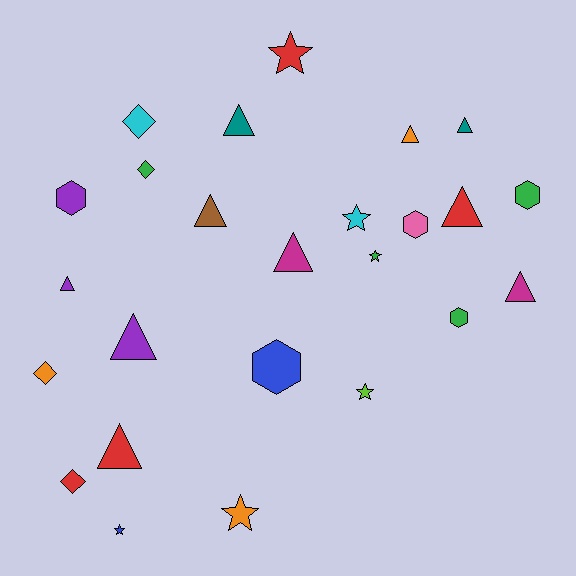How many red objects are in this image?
There are 4 red objects.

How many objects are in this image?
There are 25 objects.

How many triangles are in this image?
There are 10 triangles.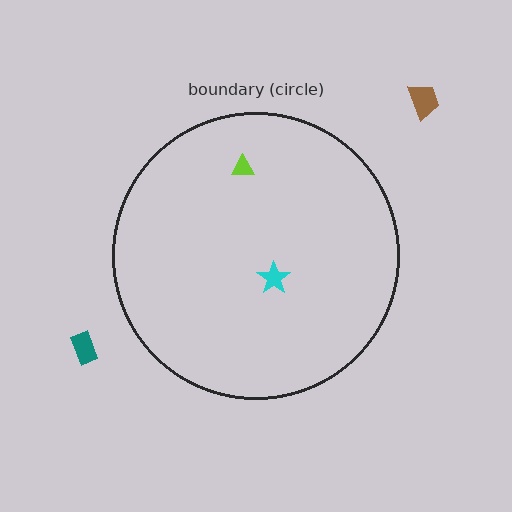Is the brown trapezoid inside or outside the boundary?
Outside.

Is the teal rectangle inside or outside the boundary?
Outside.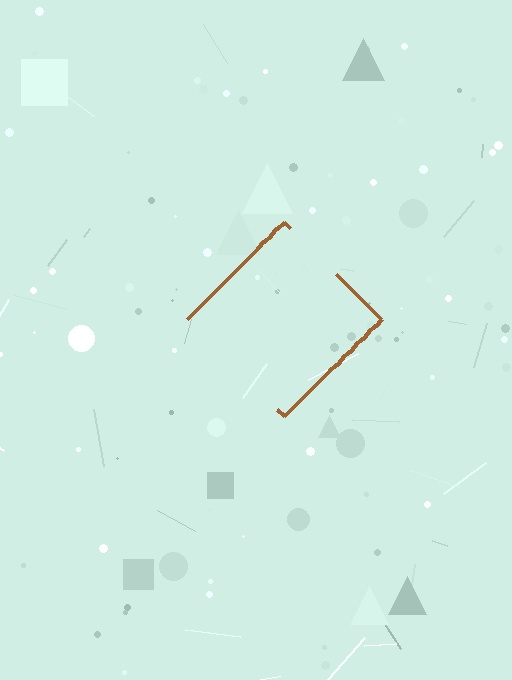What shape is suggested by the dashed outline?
The dashed outline suggests a diamond.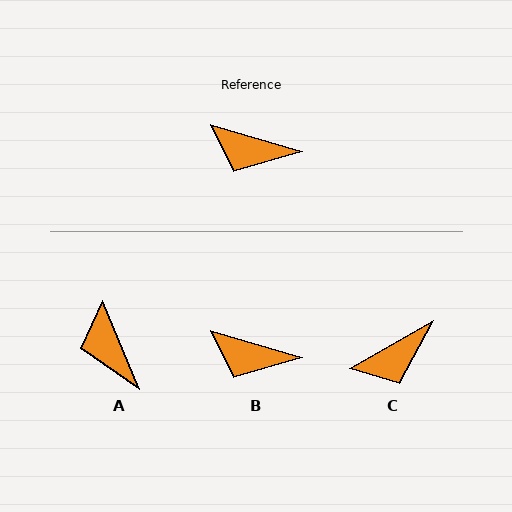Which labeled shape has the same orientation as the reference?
B.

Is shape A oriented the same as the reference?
No, it is off by about 51 degrees.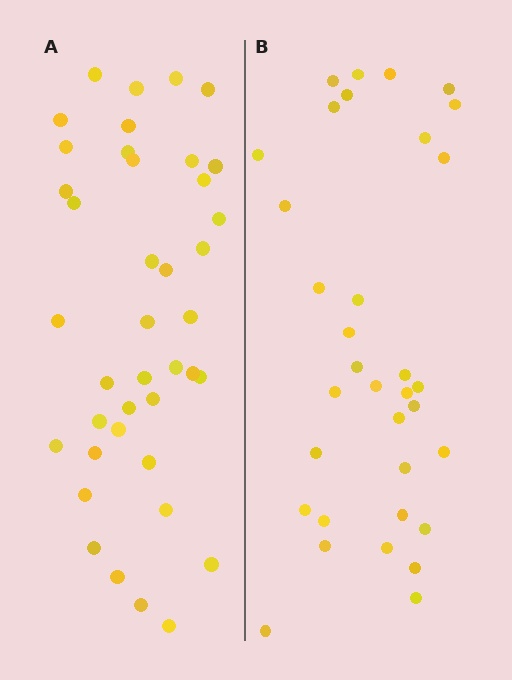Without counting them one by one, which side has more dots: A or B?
Region A (the left region) has more dots.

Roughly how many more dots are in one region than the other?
Region A has about 6 more dots than region B.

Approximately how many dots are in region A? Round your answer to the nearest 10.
About 40 dots.